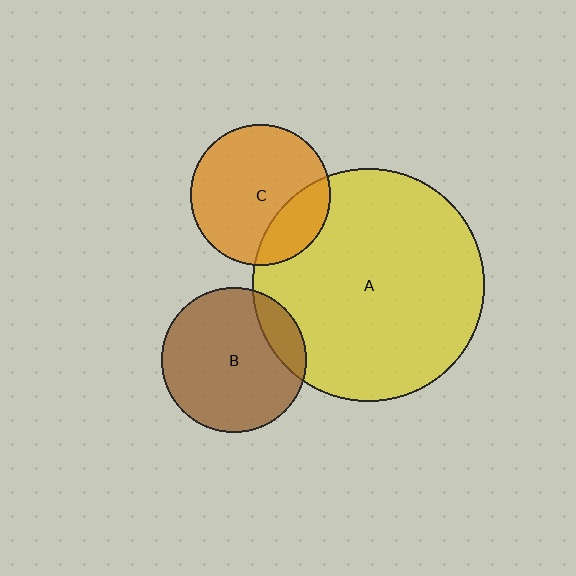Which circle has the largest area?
Circle A (yellow).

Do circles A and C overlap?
Yes.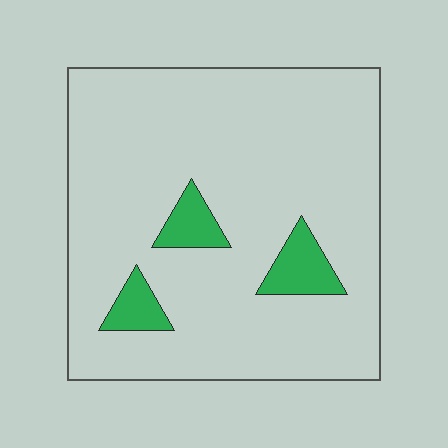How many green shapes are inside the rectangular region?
3.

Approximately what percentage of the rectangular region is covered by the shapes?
Approximately 10%.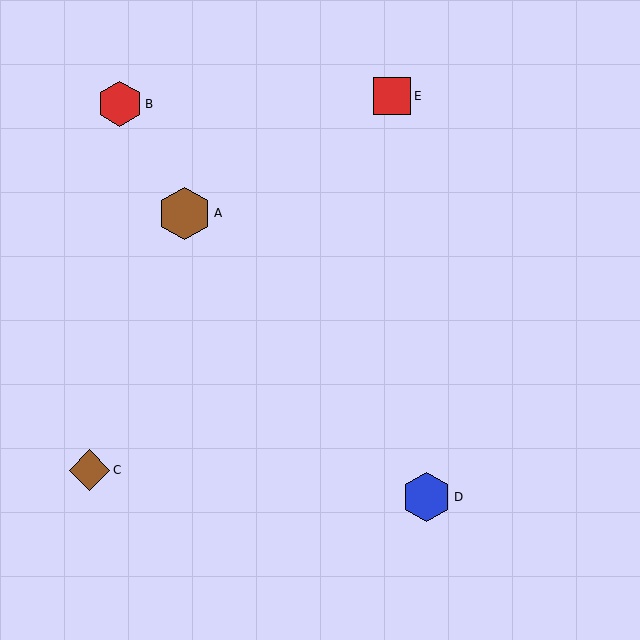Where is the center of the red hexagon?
The center of the red hexagon is at (120, 104).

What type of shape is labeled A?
Shape A is a brown hexagon.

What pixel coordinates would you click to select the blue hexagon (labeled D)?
Click at (426, 497) to select the blue hexagon D.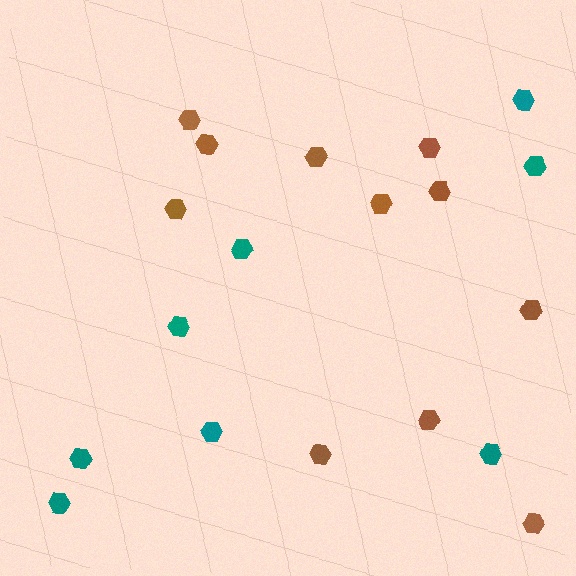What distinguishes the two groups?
There are 2 groups: one group of brown hexagons (11) and one group of teal hexagons (8).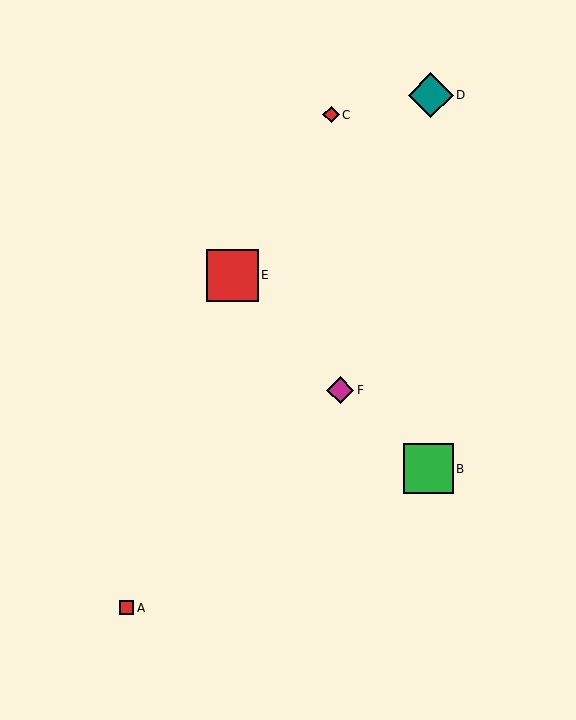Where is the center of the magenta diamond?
The center of the magenta diamond is at (340, 390).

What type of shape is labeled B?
Shape B is a green square.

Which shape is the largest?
The red square (labeled E) is the largest.